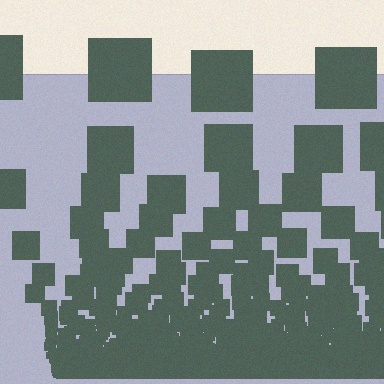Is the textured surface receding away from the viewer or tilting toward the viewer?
The surface appears to tilt toward the viewer. Texture elements get larger and sparser toward the top.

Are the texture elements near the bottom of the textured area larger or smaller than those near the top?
Smaller. The gradient is inverted — elements near the bottom are smaller and denser.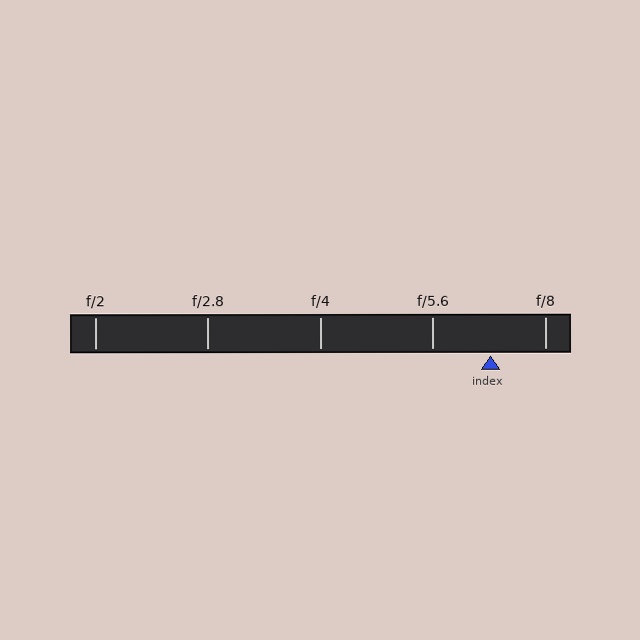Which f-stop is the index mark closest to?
The index mark is closest to f/8.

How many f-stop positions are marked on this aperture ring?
There are 5 f-stop positions marked.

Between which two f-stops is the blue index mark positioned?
The index mark is between f/5.6 and f/8.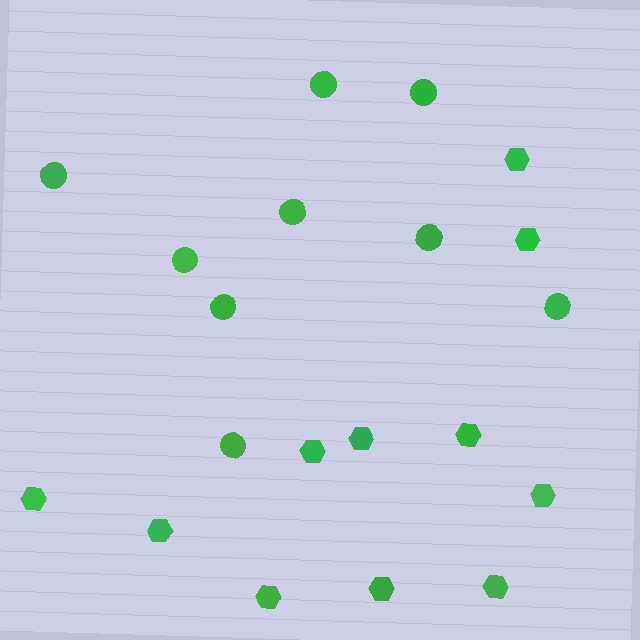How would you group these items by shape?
There are 2 groups: one group of hexagons (11) and one group of circles (9).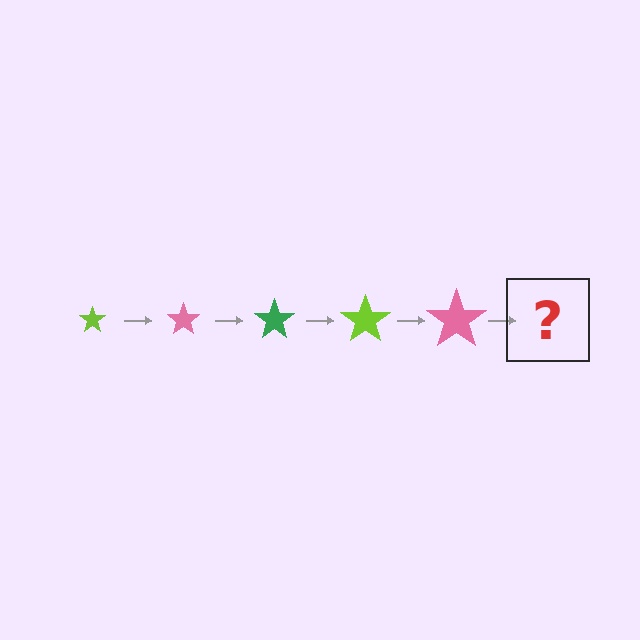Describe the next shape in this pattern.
It should be a green star, larger than the previous one.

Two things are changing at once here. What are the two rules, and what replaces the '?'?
The two rules are that the star grows larger each step and the color cycles through lime, pink, and green. The '?' should be a green star, larger than the previous one.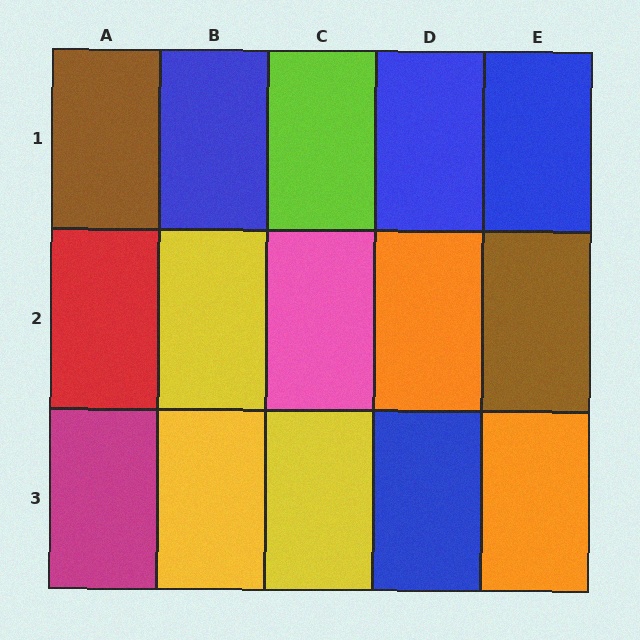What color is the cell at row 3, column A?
Magenta.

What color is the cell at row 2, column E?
Brown.